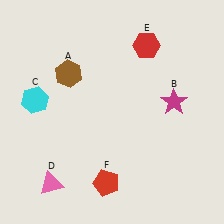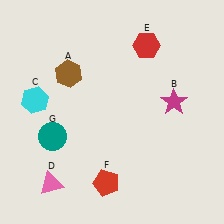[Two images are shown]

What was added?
A teal circle (G) was added in Image 2.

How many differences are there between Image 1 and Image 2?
There is 1 difference between the two images.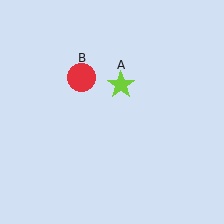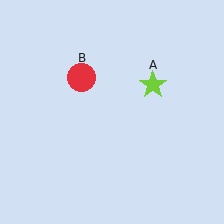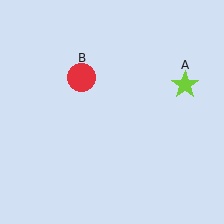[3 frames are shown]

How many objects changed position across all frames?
1 object changed position: lime star (object A).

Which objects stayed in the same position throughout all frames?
Red circle (object B) remained stationary.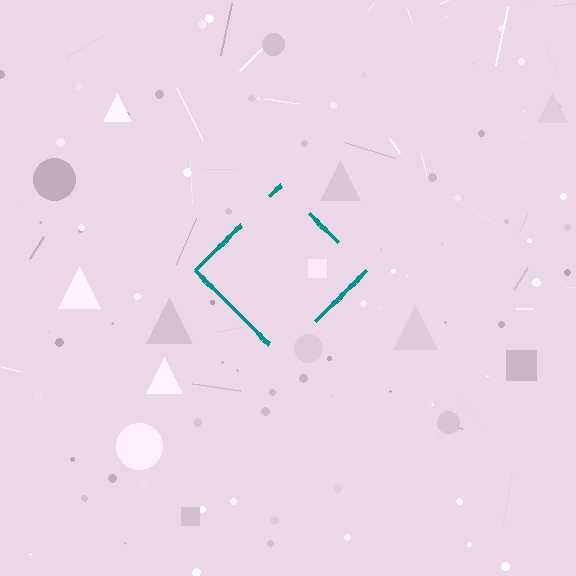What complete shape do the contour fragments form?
The contour fragments form a diamond.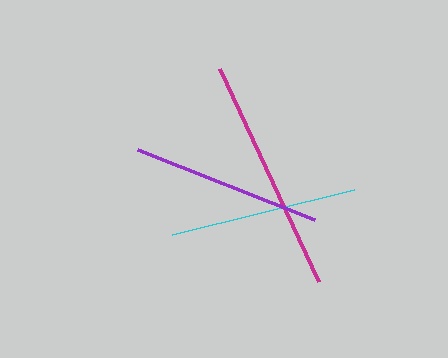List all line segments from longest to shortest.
From longest to shortest: magenta, purple, cyan.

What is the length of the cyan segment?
The cyan segment is approximately 187 pixels long.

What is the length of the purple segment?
The purple segment is approximately 190 pixels long.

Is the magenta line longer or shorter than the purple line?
The magenta line is longer than the purple line.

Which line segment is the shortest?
The cyan line is the shortest at approximately 187 pixels.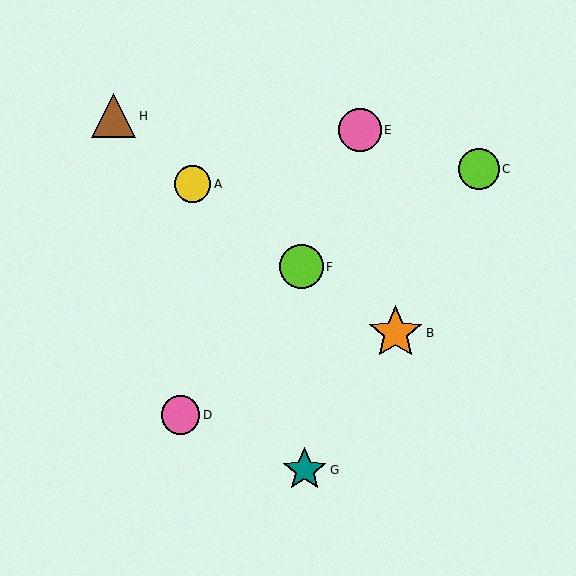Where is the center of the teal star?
The center of the teal star is at (305, 470).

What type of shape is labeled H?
Shape H is a brown triangle.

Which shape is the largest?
The orange star (labeled B) is the largest.